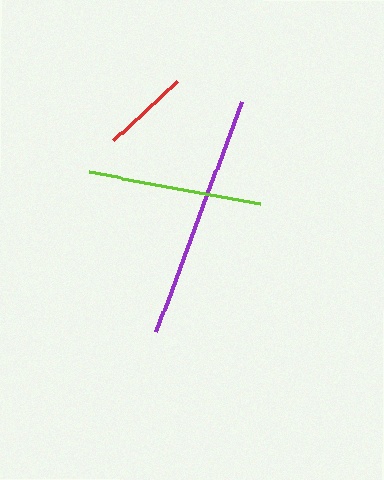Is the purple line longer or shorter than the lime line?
The purple line is longer than the lime line.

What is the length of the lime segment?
The lime segment is approximately 174 pixels long.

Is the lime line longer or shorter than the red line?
The lime line is longer than the red line.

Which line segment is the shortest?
The red line is the shortest at approximately 88 pixels.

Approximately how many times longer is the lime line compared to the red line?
The lime line is approximately 2.0 times the length of the red line.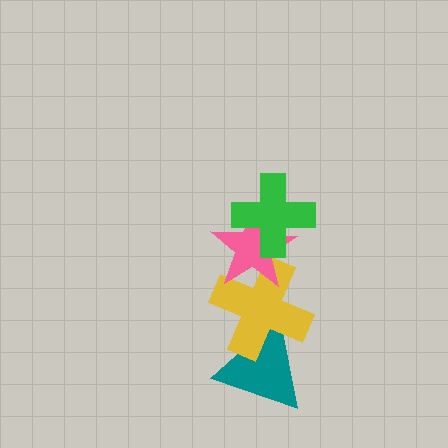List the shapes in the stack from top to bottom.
From top to bottom: the green cross, the pink star, the yellow cross, the teal triangle.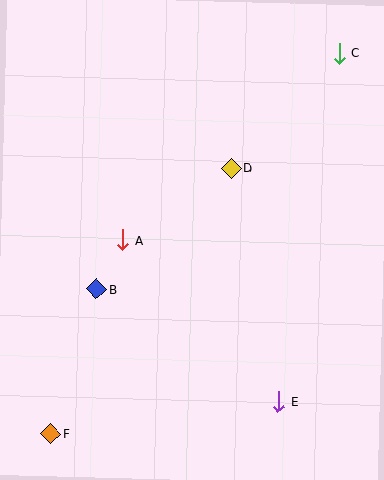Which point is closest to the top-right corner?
Point C is closest to the top-right corner.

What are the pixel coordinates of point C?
Point C is at (339, 53).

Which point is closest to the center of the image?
Point A at (123, 240) is closest to the center.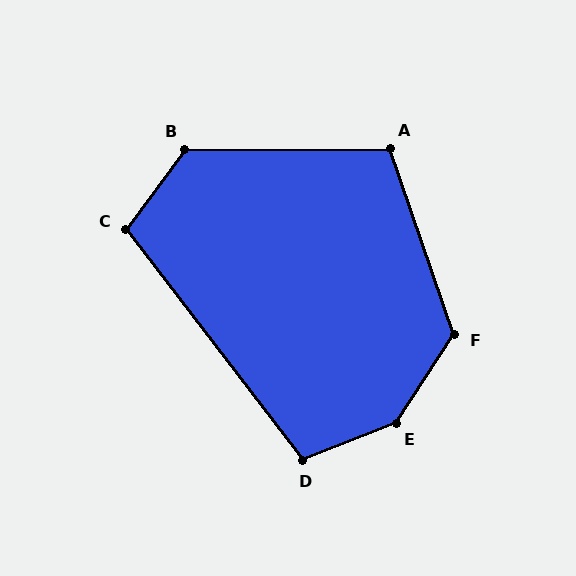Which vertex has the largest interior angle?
E, at approximately 145 degrees.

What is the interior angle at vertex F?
Approximately 128 degrees (obtuse).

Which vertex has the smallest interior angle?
D, at approximately 106 degrees.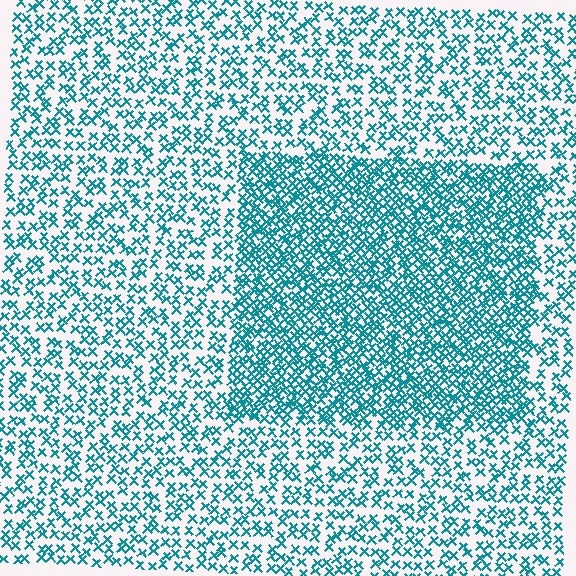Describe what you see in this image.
The image contains small teal elements arranged at two different densities. A rectangle-shaped region is visible where the elements are more densely packed than the surrounding area.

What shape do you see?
I see a rectangle.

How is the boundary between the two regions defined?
The boundary is defined by a change in element density (approximately 2.0x ratio). All elements are the same color, size, and shape.